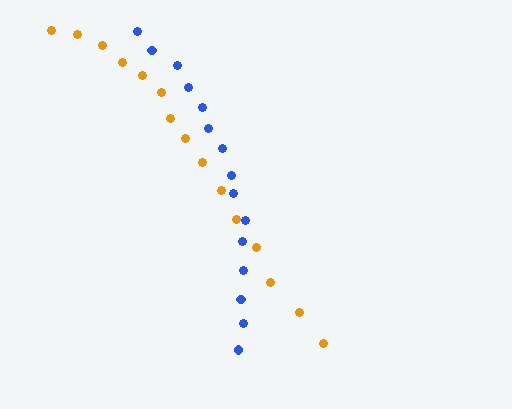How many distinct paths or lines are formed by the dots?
There are 2 distinct paths.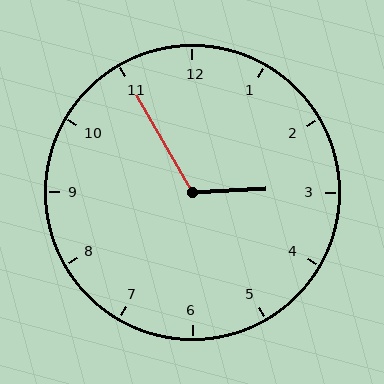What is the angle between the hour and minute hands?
Approximately 118 degrees.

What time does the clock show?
2:55.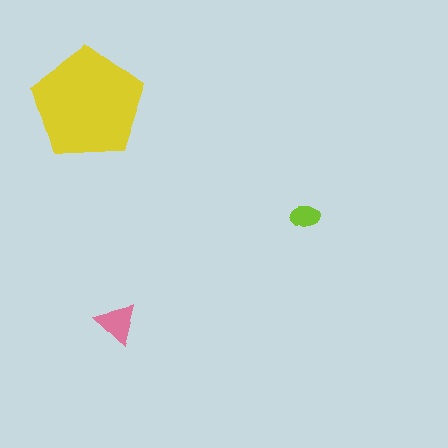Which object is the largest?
The yellow pentagon.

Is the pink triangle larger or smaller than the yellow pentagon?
Smaller.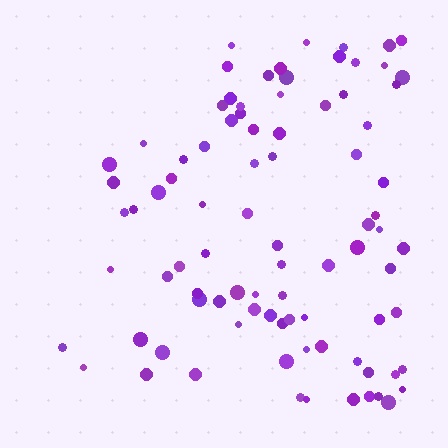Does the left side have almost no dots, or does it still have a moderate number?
Still a moderate number, just noticeably fewer than the right.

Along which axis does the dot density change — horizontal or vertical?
Horizontal.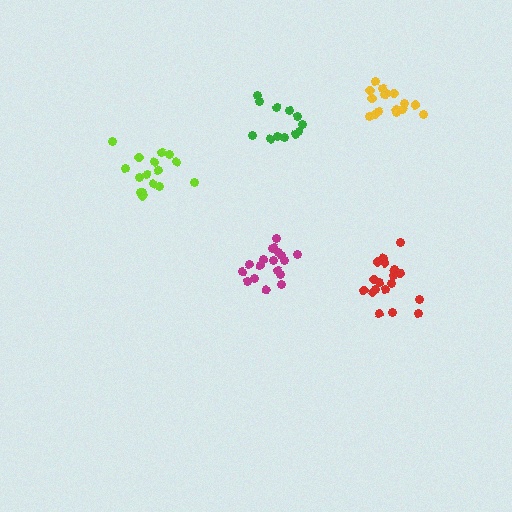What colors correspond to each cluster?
The clusters are colored: yellow, lime, red, magenta, green.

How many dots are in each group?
Group 1: 16 dots, Group 2: 16 dots, Group 3: 18 dots, Group 4: 18 dots, Group 5: 12 dots (80 total).